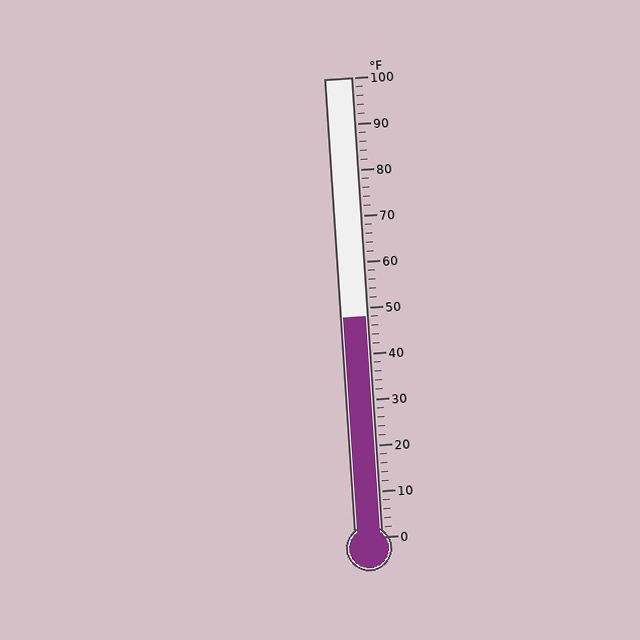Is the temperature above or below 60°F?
The temperature is below 60°F.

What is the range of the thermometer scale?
The thermometer scale ranges from 0°F to 100°F.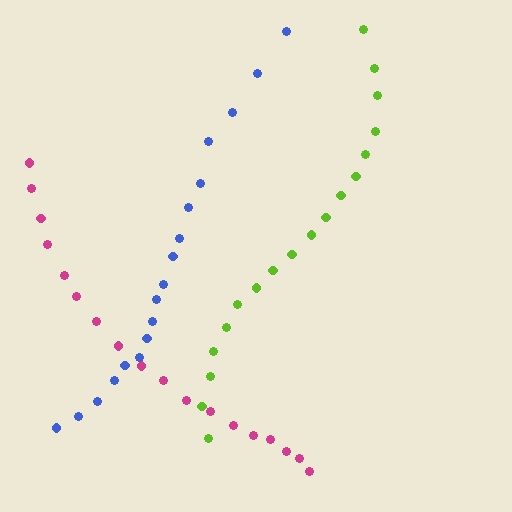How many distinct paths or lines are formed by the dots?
There are 3 distinct paths.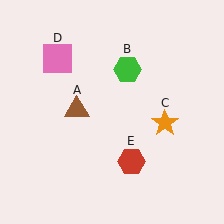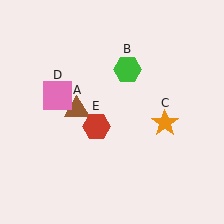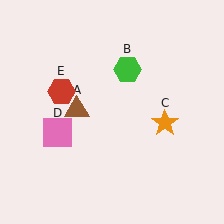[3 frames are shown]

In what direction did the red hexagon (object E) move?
The red hexagon (object E) moved up and to the left.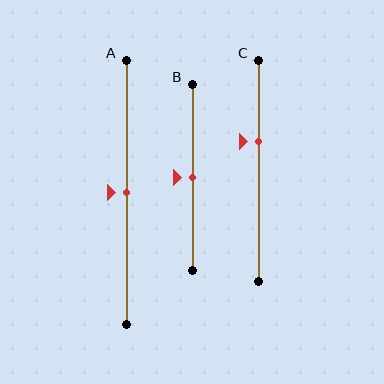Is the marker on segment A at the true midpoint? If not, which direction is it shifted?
Yes, the marker on segment A is at the true midpoint.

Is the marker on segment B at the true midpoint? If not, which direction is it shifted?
Yes, the marker on segment B is at the true midpoint.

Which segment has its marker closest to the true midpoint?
Segment A has its marker closest to the true midpoint.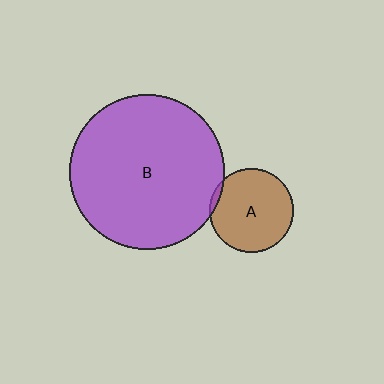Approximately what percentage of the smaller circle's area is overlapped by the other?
Approximately 5%.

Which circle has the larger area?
Circle B (purple).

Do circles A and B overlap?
Yes.